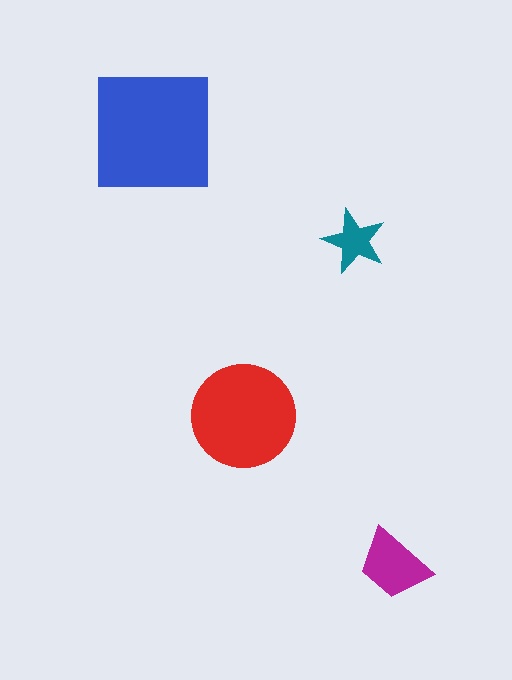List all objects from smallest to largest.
The teal star, the magenta trapezoid, the red circle, the blue square.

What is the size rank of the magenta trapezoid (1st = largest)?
3rd.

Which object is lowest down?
The magenta trapezoid is bottommost.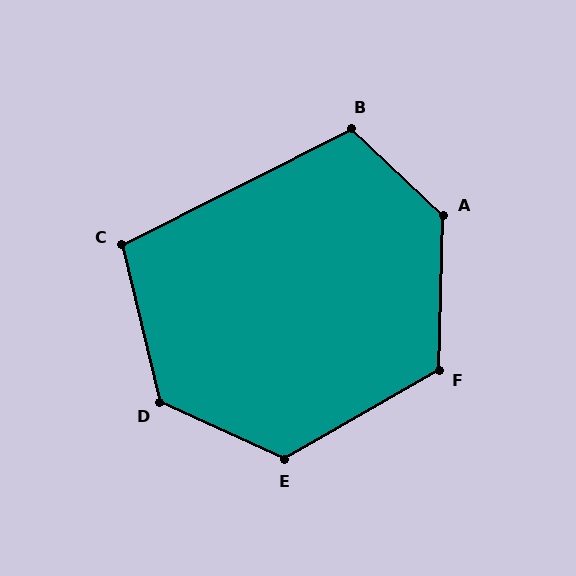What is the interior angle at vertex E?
Approximately 125 degrees (obtuse).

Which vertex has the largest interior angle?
A, at approximately 132 degrees.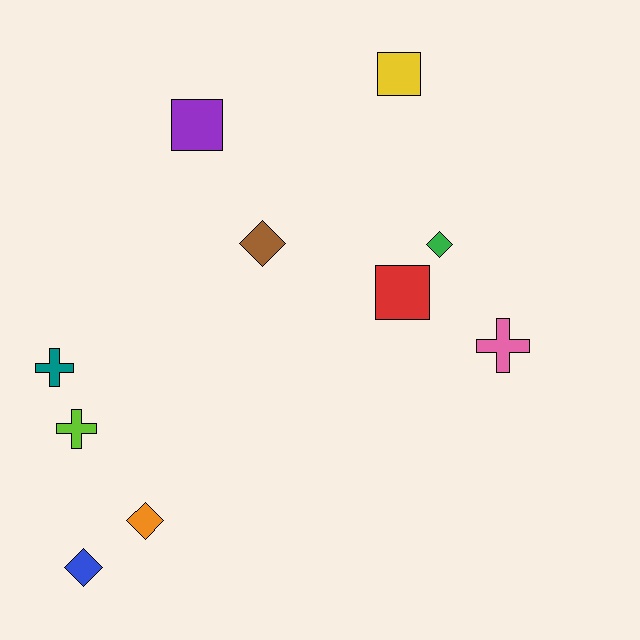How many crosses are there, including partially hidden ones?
There are 3 crosses.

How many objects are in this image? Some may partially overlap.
There are 10 objects.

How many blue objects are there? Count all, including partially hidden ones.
There is 1 blue object.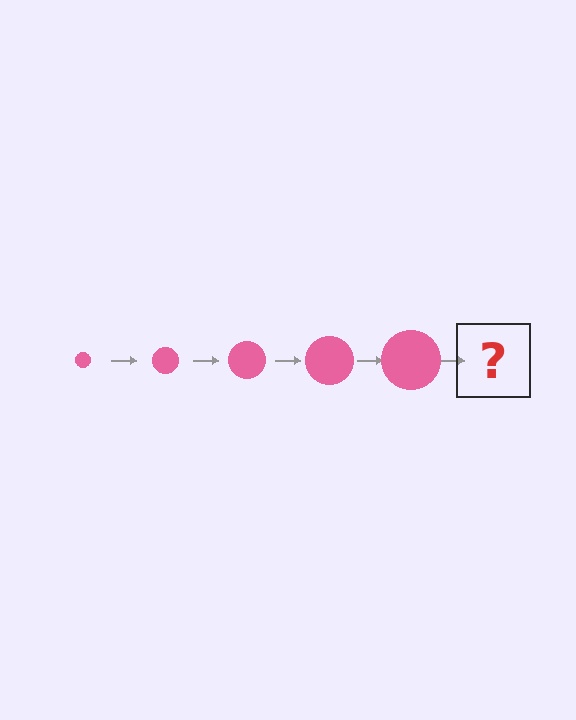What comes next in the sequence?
The next element should be a pink circle, larger than the previous one.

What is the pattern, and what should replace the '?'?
The pattern is that the circle gets progressively larger each step. The '?' should be a pink circle, larger than the previous one.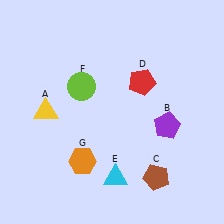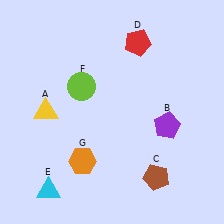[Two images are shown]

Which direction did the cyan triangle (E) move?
The cyan triangle (E) moved left.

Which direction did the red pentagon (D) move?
The red pentagon (D) moved up.